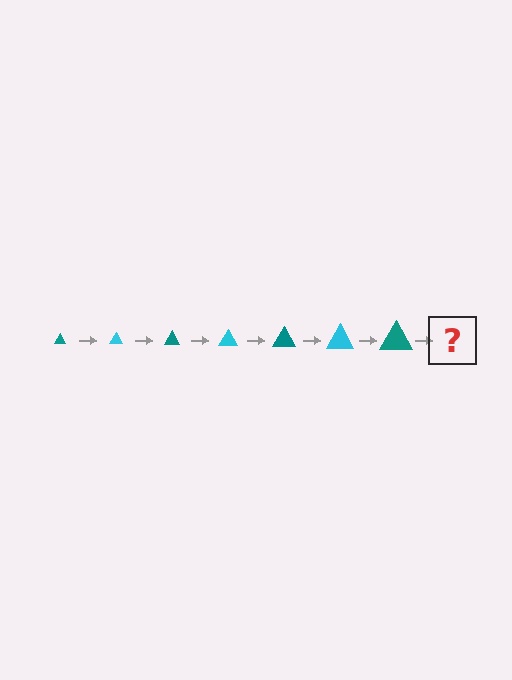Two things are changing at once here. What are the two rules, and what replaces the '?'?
The two rules are that the triangle grows larger each step and the color cycles through teal and cyan. The '?' should be a cyan triangle, larger than the previous one.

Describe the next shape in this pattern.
It should be a cyan triangle, larger than the previous one.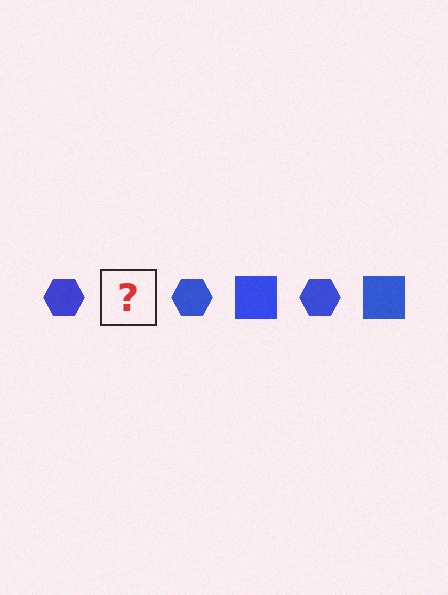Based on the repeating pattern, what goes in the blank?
The blank should be a blue square.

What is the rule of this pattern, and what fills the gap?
The rule is that the pattern cycles through hexagon, square shapes in blue. The gap should be filled with a blue square.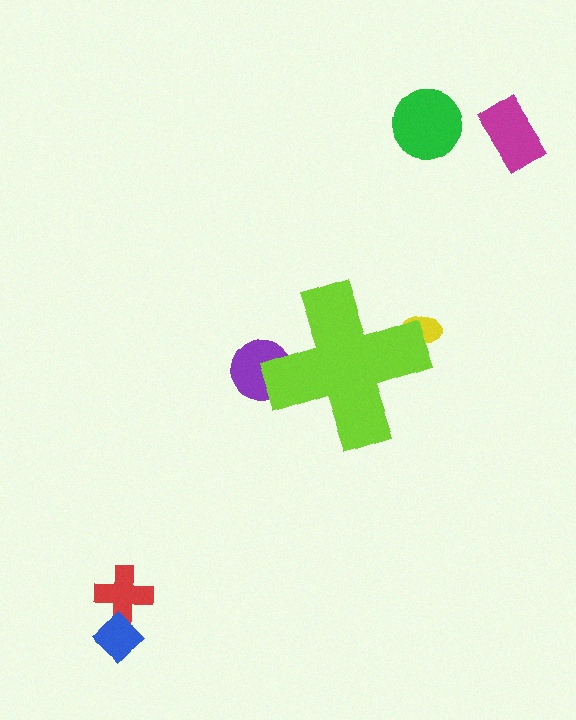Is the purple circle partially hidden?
Yes, the purple circle is partially hidden behind the lime cross.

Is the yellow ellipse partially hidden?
Yes, the yellow ellipse is partially hidden behind the lime cross.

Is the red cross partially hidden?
No, the red cross is fully visible.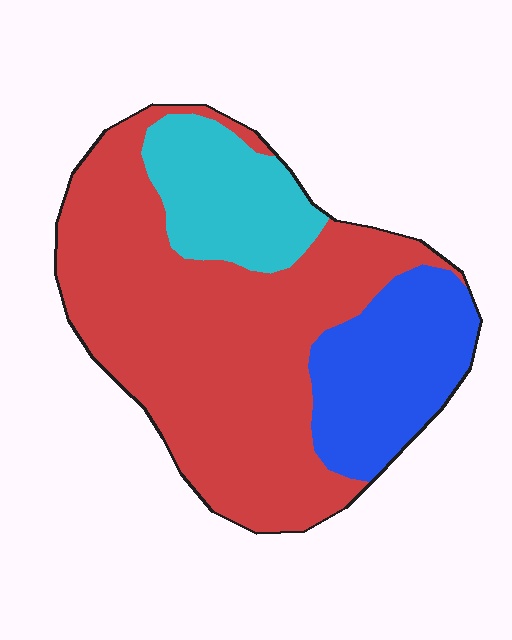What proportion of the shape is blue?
Blue takes up about one fifth (1/5) of the shape.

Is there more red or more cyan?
Red.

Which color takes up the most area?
Red, at roughly 60%.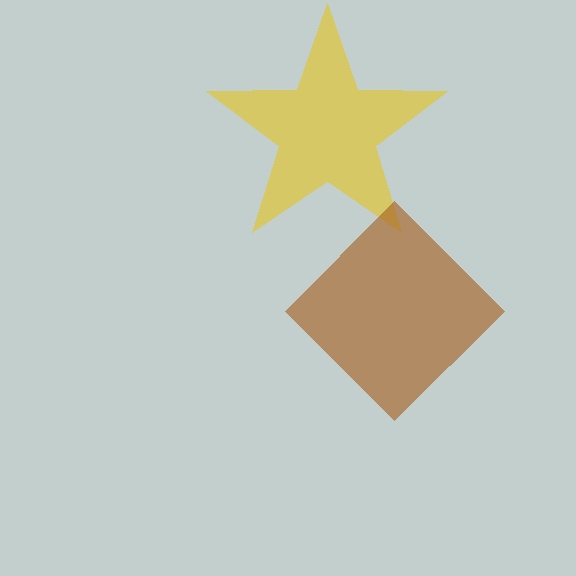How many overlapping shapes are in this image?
There are 2 overlapping shapes in the image.